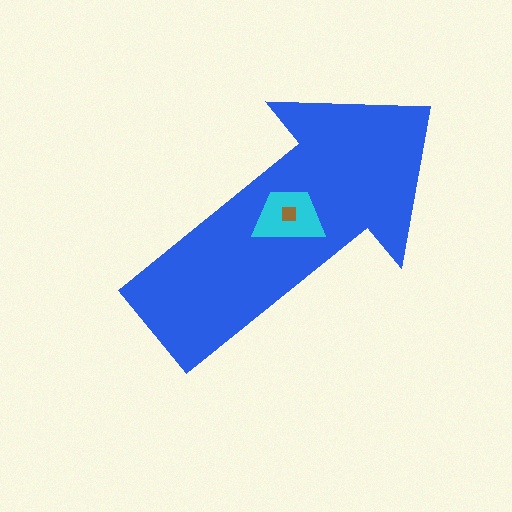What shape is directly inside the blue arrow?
The cyan trapezoid.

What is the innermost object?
The brown square.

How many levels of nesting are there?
3.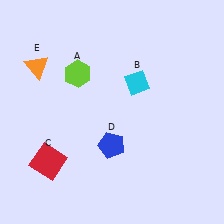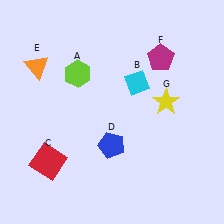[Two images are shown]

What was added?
A magenta pentagon (F), a yellow star (G) were added in Image 2.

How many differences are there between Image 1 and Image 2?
There are 2 differences between the two images.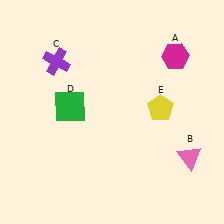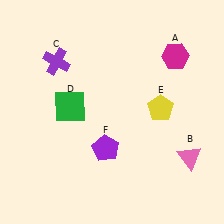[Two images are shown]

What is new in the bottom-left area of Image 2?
A purple pentagon (F) was added in the bottom-left area of Image 2.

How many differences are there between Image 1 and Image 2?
There is 1 difference between the two images.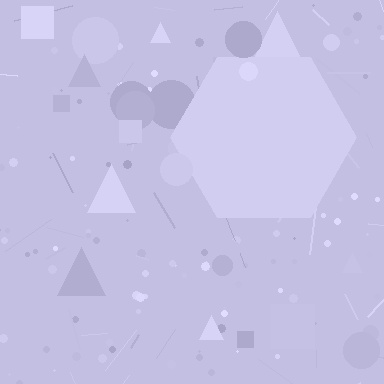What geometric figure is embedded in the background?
A hexagon is embedded in the background.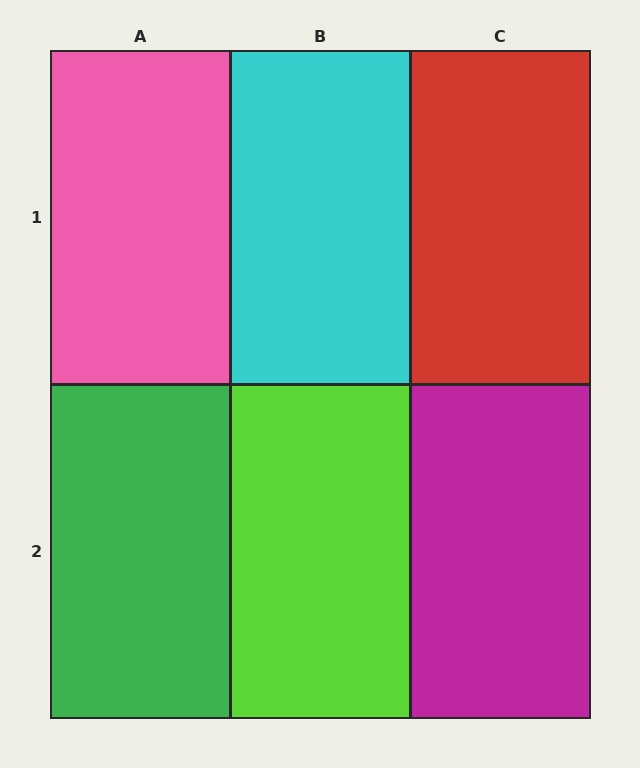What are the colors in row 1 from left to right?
Pink, cyan, red.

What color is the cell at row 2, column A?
Green.